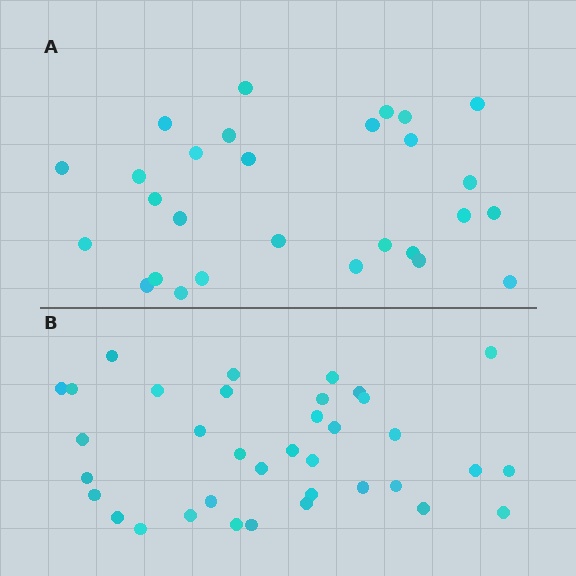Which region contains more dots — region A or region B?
Region B (the bottom region) has more dots.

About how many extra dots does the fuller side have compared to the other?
Region B has roughly 8 or so more dots than region A.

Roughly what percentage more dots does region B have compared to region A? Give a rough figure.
About 30% more.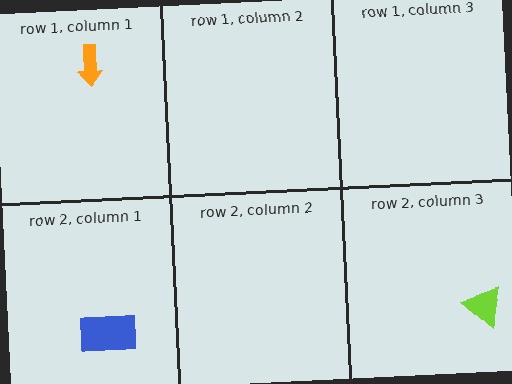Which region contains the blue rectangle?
The row 2, column 1 region.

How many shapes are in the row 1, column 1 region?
1.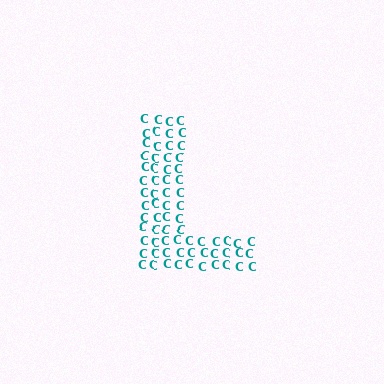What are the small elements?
The small elements are letter C's.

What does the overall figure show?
The overall figure shows the letter L.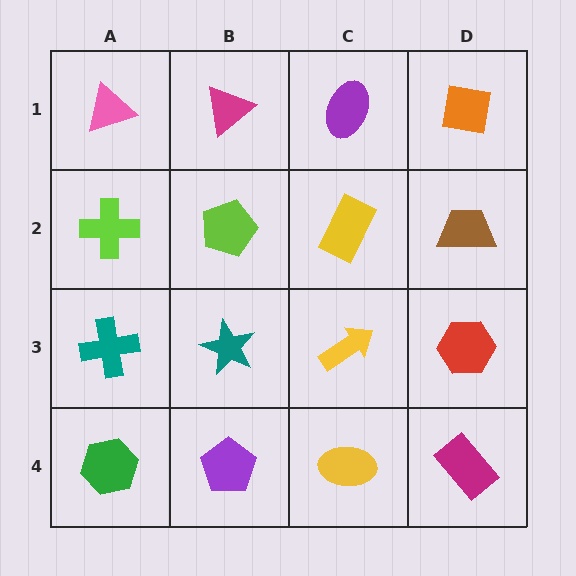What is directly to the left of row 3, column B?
A teal cross.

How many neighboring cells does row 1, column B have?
3.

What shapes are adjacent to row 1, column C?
A yellow rectangle (row 2, column C), a magenta triangle (row 1, column B), an orange square (row 1, column D).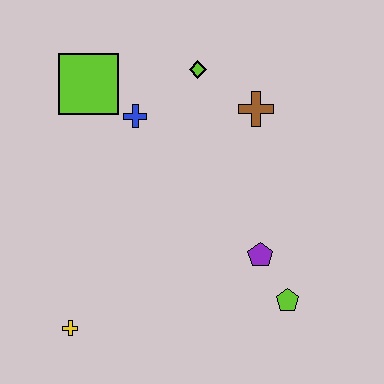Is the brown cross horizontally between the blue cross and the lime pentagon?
Yes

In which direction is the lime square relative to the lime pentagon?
The lime square is above the lime pentagon.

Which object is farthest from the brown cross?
The yellow cross is farthest from the brown cross.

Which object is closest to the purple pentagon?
The lime pentagon is closest to the purple pentagon.